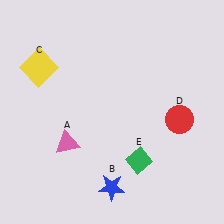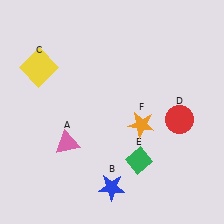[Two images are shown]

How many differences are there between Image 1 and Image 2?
There is 1 difference between the two images.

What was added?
An orange star (F) was added in Image 2.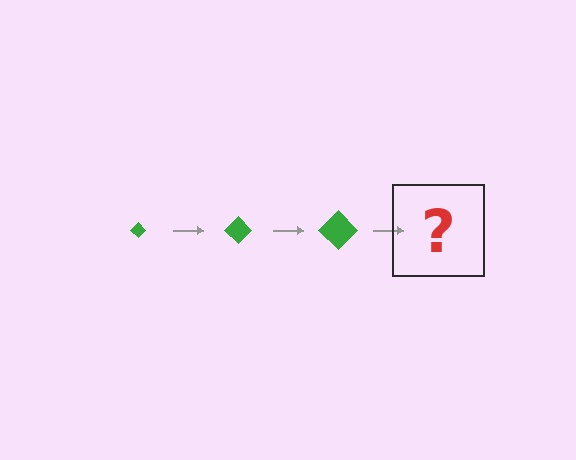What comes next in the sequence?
The next element should be a green diamond, larger than the previous one.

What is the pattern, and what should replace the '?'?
The pattern is that the diamond gets progressively larger each step. The '?' should be a green diamond, larger than the previous one.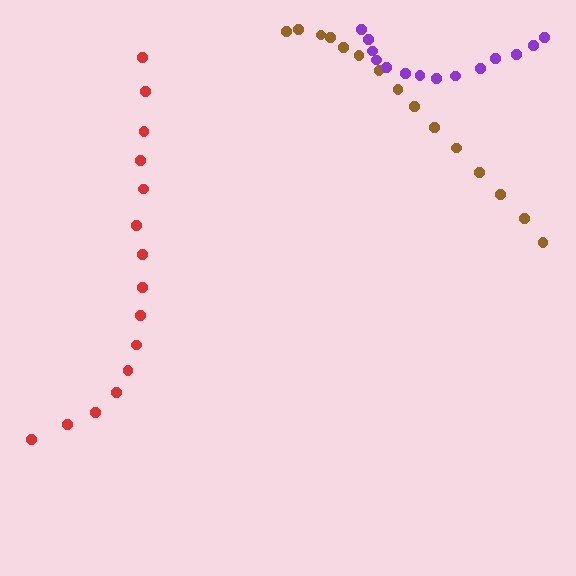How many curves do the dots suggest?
There are 3 distinct paths.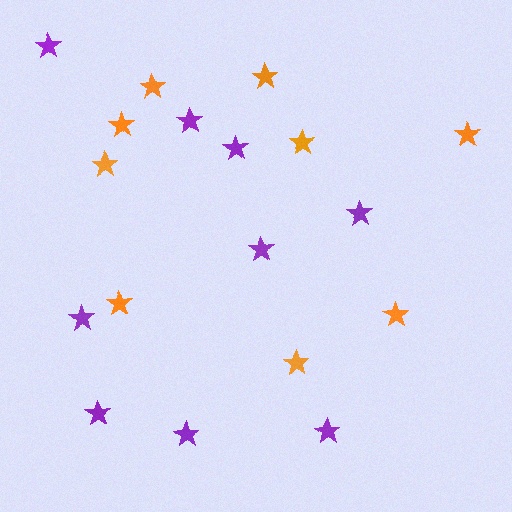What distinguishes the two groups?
There are 2 groups: one group of purple stars (9) and one group of orange stars (9).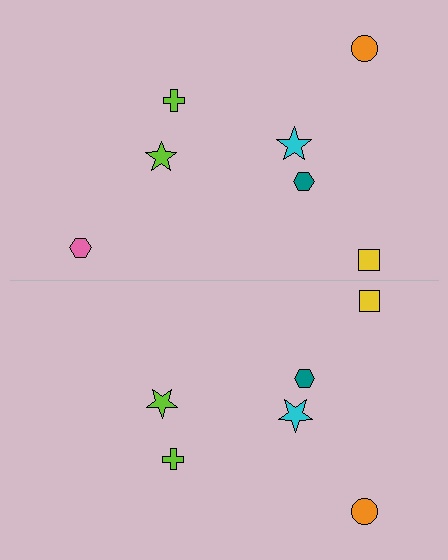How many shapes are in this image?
There are 13 shapes in this image.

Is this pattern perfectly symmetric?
No, the pattern is not perfectly symmetric. A pink hexagon is missing from the bottom side.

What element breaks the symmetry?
A pink hexagon is missing from the bottom side.